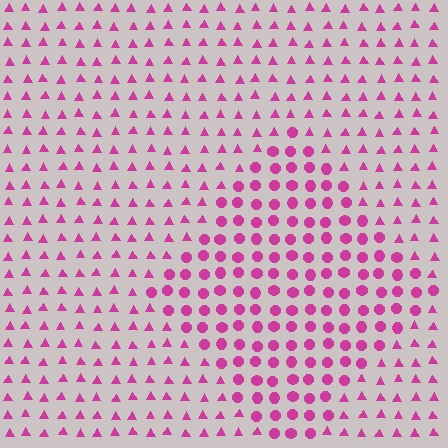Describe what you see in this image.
The image is filled with small magenta elements arranged in a uniform grid. A diamond-shaped region contains circles, while the surrounding area contains triangles. The boundary is defined purely by the change in element shape.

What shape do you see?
I see a diamond.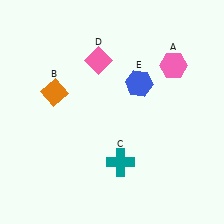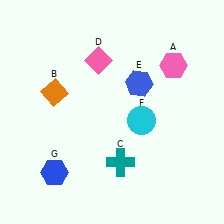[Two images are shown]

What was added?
A cyan circle (F), a blue hexagon (G) were added in Image 2.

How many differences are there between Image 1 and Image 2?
There are 2 differences between the two images.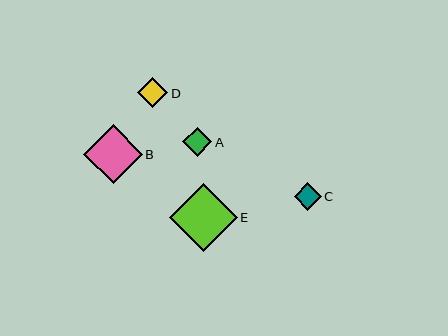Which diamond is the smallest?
Diamond C is the smallest with a size of approximately 27 pixels.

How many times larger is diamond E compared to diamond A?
Diamond E is approximately 2.3 times the size of diamond A.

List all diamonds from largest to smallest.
From largest to smallest: E, B, D, A, C.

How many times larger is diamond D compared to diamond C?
Diamond D is approximately 1.1 times the size of diamond C.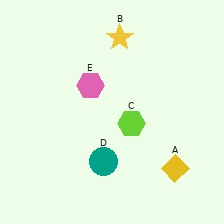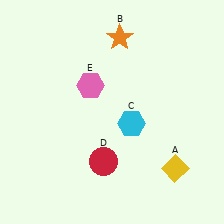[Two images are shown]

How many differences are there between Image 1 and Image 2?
There are 3 differences between the two images.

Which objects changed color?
B changed from yellow to orange. C changed from lime to cyan. D changed from teal to red.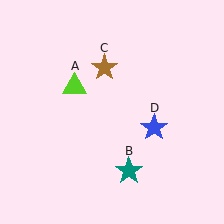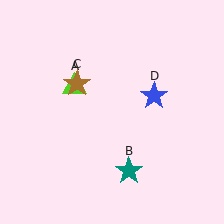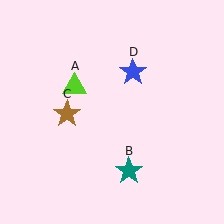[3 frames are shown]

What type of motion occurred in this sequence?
The brown star (object C), blue star (object D) rotated counterclockwise around the center of the scene.